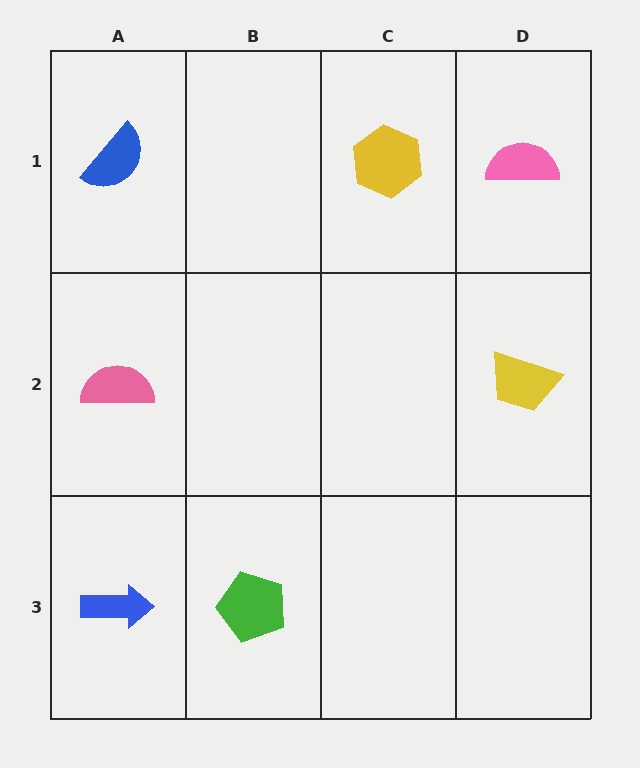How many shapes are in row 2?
2 shapes.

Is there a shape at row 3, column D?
No, that cell is empty.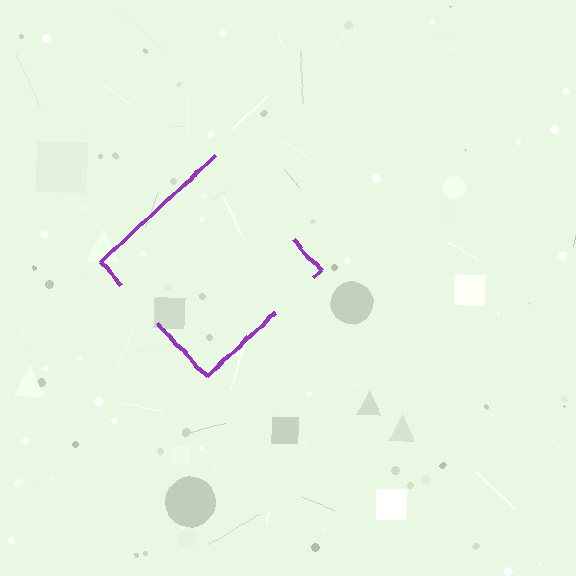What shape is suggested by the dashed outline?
The dashed outline suggests a diamond.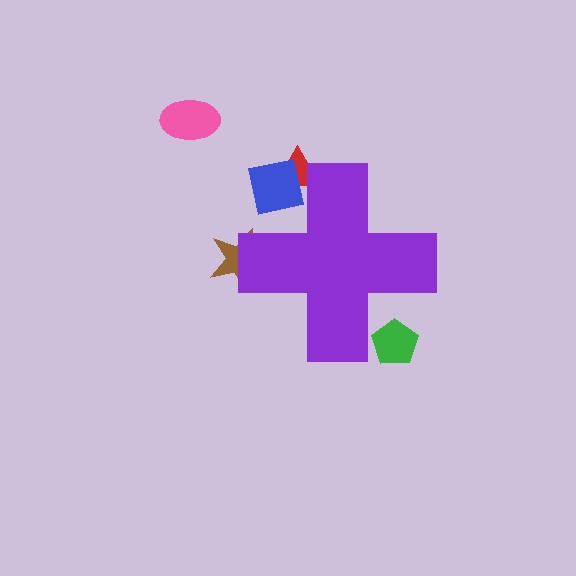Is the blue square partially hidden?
Yes, the blue square is partially hidden behind the purple cross.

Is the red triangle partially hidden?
Yes, the red triangle is partially hidden behind the purple cross.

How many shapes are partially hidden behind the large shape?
4 shapes are partially hidden.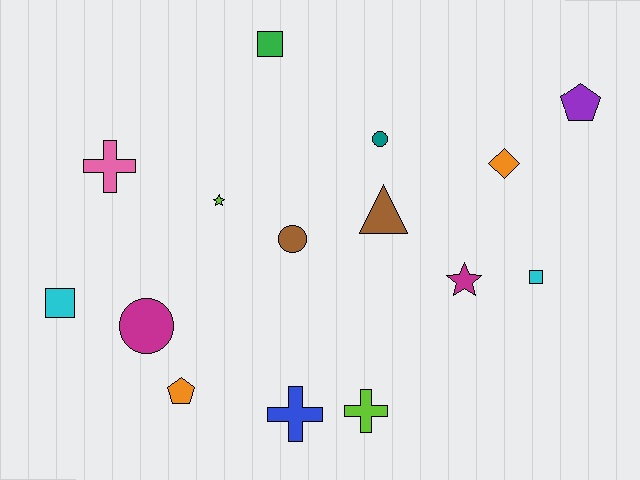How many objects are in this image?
There are 15 objects.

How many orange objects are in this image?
There are 2 orange objects.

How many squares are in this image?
There are 3 squares.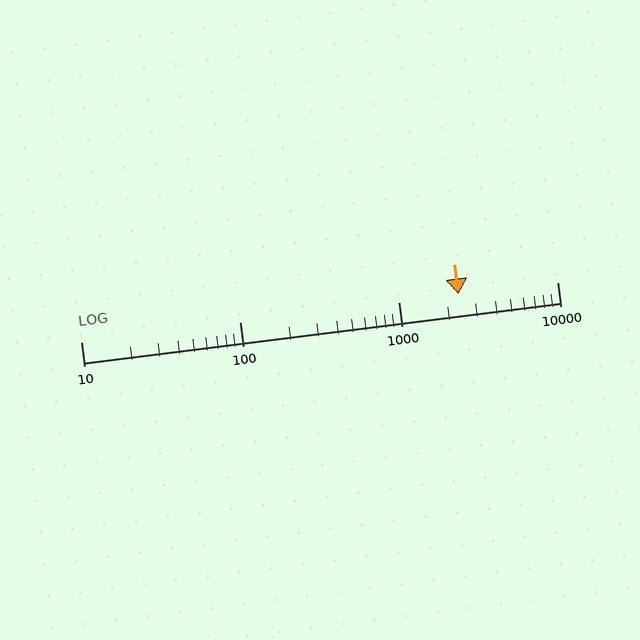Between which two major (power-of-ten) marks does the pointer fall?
The pointer is between 1000 and 10000.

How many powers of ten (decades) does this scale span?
The scale spans 3 decades, from 10 to 10000.